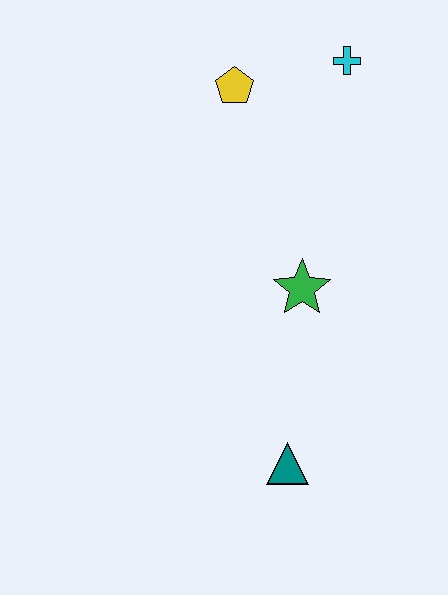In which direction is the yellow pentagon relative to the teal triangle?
The yellow pentagon is above the teal triangle.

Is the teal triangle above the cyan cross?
No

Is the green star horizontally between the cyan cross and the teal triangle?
Yes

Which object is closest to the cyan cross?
The yellow pentagon is closest to the cyan cross.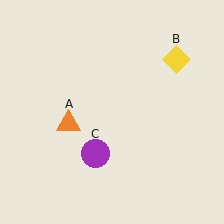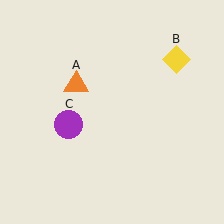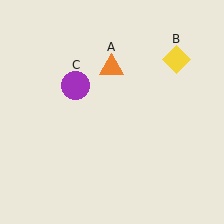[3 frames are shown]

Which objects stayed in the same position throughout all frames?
Yellow diamond (object B) remained stationary.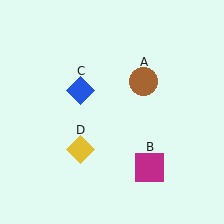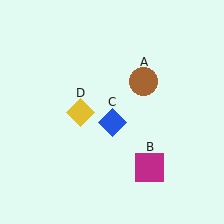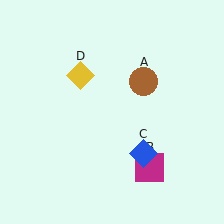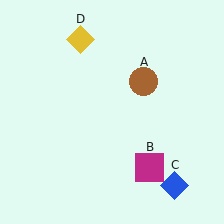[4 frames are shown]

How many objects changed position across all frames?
2 objects changed position: blue diamond (object C), yellow diamond (object D).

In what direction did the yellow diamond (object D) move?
The yellow diamond (object D) moved up.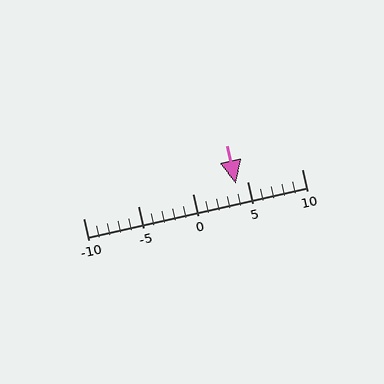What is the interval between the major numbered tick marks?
The major tick marks are spaced 5 units apart.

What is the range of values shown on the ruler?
The ruler shows values from -10 to 10.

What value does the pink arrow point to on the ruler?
The pink arrow points to approximately 4.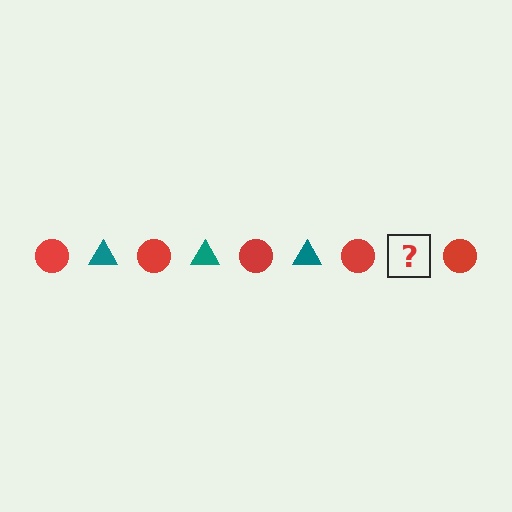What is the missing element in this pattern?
The missing element is a teal triangle.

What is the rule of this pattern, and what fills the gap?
The rule is that the pattern alternates between red circle and teal triangle. The gap should be filled with a teal triangle.